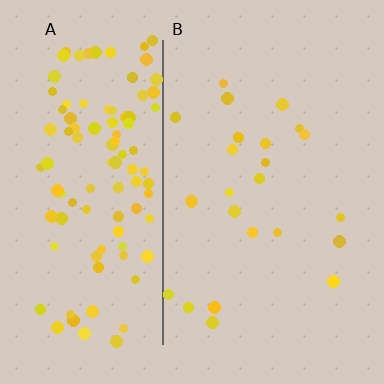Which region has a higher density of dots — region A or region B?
A (the left).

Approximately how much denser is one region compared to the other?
Approximately 4.8× — region A over region B.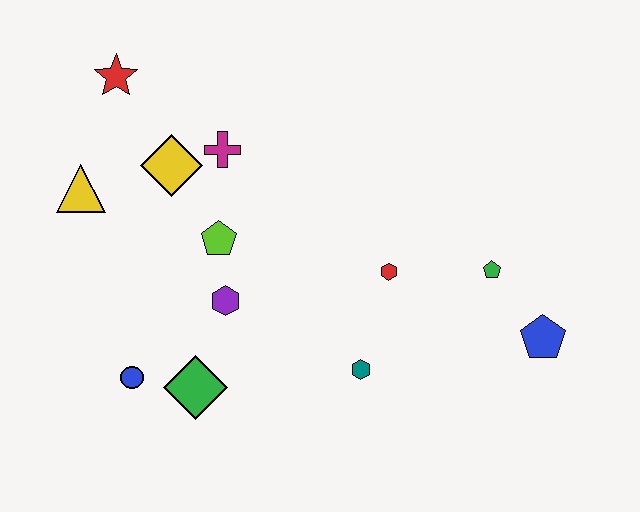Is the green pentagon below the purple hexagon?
No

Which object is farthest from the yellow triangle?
The blue pentagon is farthest from the yellow triangle.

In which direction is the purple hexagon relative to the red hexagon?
The purple hexagon is to the left of the red hexagon.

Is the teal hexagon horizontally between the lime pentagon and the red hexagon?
Yes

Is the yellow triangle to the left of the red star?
Yes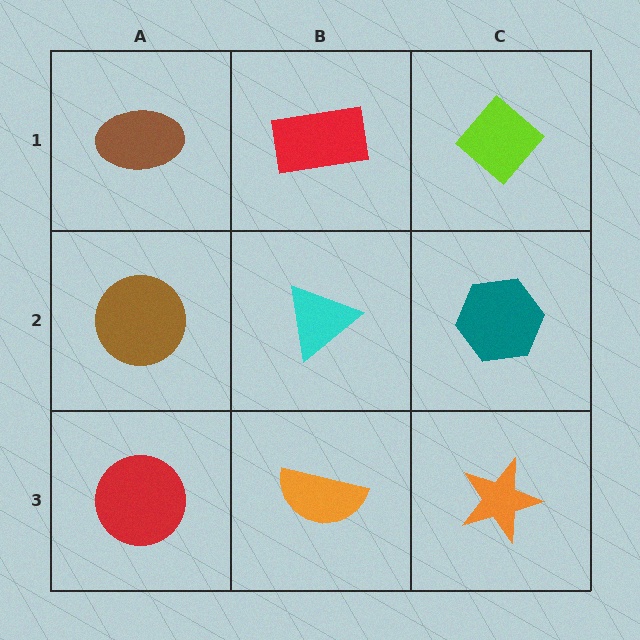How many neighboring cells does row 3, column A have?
2.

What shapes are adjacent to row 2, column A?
A brown ellipse (row 1, column A), a red circle (row 3, column A), a cyan triangle (row 2, column B).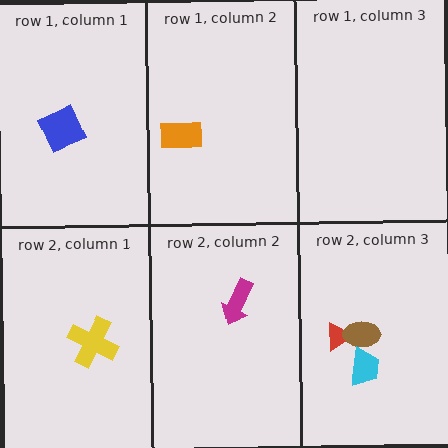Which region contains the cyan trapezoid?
The row 2, column 3 region.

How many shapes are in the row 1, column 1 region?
1.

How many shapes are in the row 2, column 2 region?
1.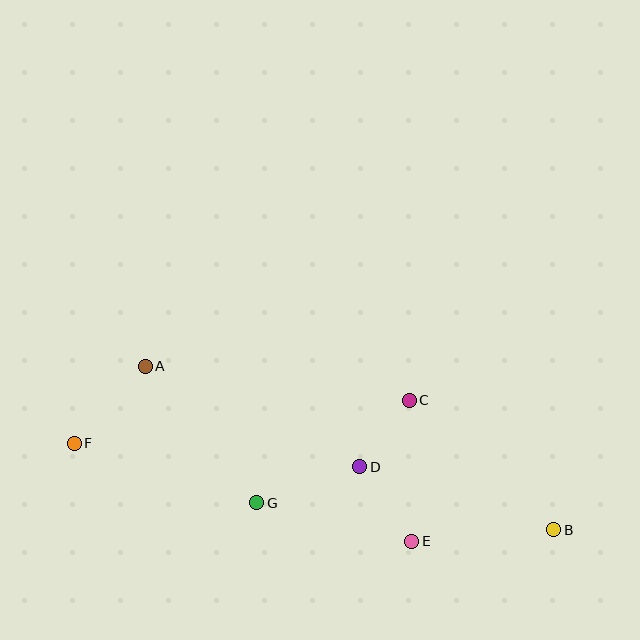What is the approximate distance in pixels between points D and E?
The distance between D and E is approximately 91 pixels.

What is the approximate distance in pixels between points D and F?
The distance between D and F is approximately 287 pixels.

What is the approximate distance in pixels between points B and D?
The distance between B and D is approximately 204 pixels.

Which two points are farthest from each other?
Points B and F are farthest from each other.